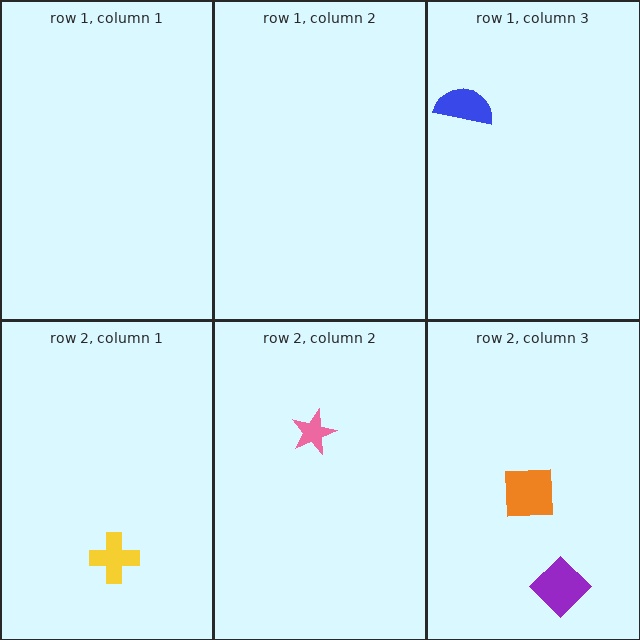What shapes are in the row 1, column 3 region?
The blue semicircle.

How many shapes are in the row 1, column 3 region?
1.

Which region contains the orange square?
The row 2, column 3 region.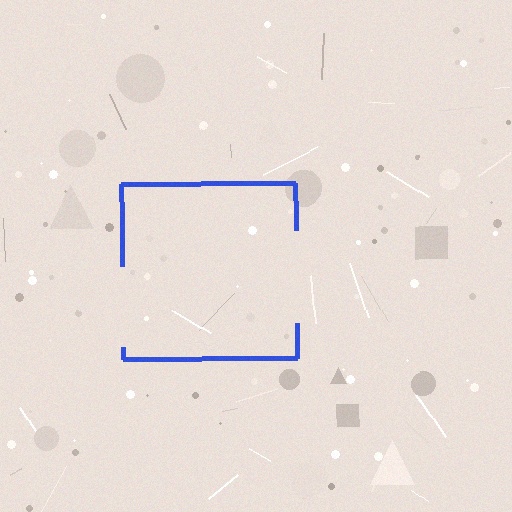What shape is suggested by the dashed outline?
The dashed outline suggests a square.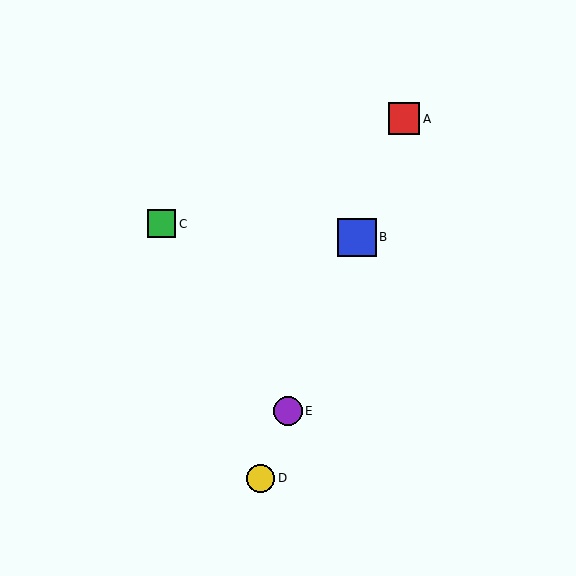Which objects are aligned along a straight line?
Objects A, B, D, E are aligned along a straight line.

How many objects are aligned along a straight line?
4 objects (A, B, D, E) are aligned along a straight line.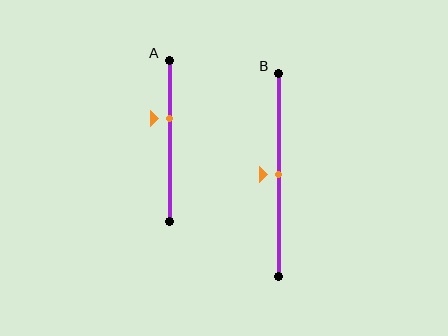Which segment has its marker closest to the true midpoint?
Segment B has its marker closest to the true midpoint.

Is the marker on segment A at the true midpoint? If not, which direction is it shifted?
No, the marker on segment A is shifted upward by about 14% of the segment length.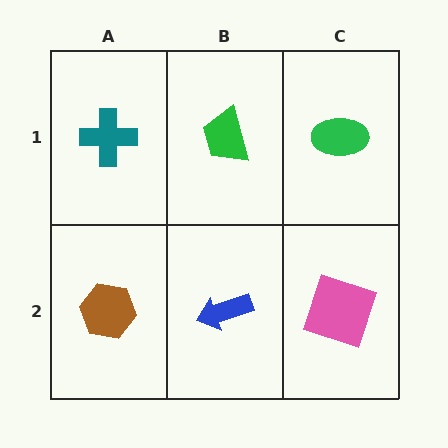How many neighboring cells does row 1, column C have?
2.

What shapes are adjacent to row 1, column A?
A brown hexagon (row 2, column A), a green trapezoid (row 1, column B).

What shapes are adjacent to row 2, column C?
A green ellipse (row 1, column C), a blue arrow (row 2, column B).